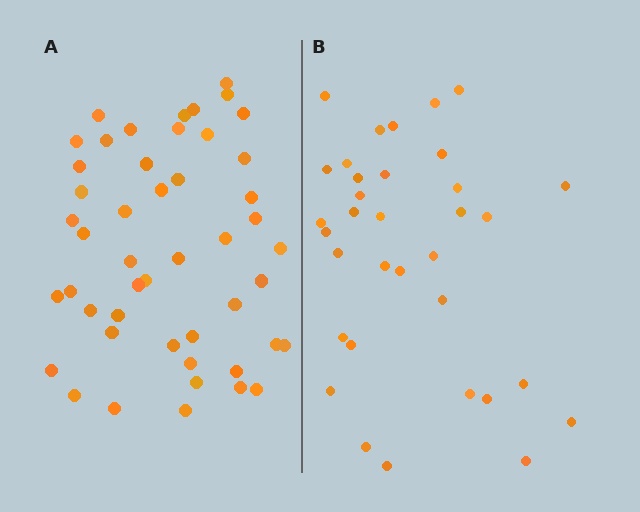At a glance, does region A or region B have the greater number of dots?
Region A (the left region) has more dots.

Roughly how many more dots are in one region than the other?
Region A has approximately 15 more dots than region B.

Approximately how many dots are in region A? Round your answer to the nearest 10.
About 50 dots. (The exact count is 48, which rounds to 50.)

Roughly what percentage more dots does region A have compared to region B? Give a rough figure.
About 40% more.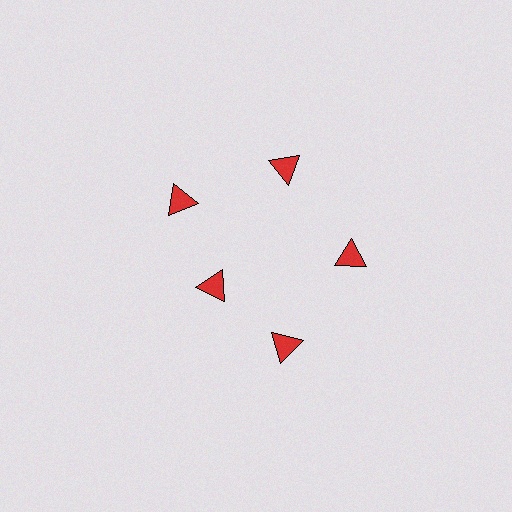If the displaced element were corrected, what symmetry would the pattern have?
It would have 5-fold rotational symmetry — the pattern would map onto itself every 72 degrees.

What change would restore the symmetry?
The symmetry would be restored by moving it outward, back onto the ring so that all 5 triangles sit at equal angles and equal distance from the center.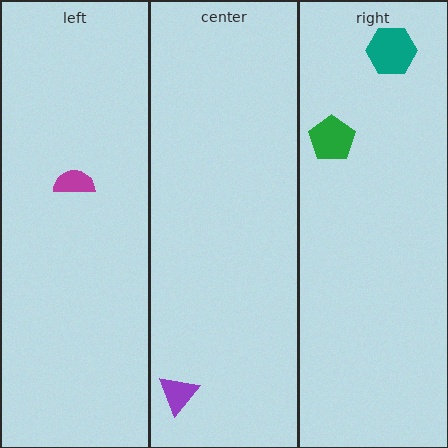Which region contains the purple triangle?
The center region.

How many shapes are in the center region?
1.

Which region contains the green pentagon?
The right region.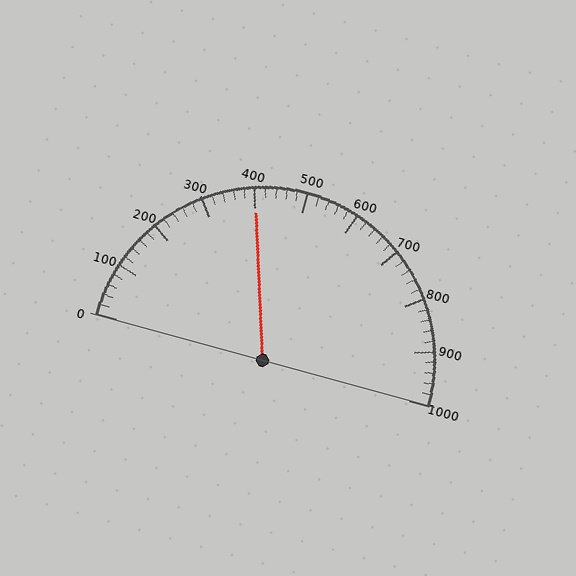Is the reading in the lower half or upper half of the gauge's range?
The reading is in the lower half of the range (0 to 1000).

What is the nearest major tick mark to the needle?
The nearest major tick mark is 400.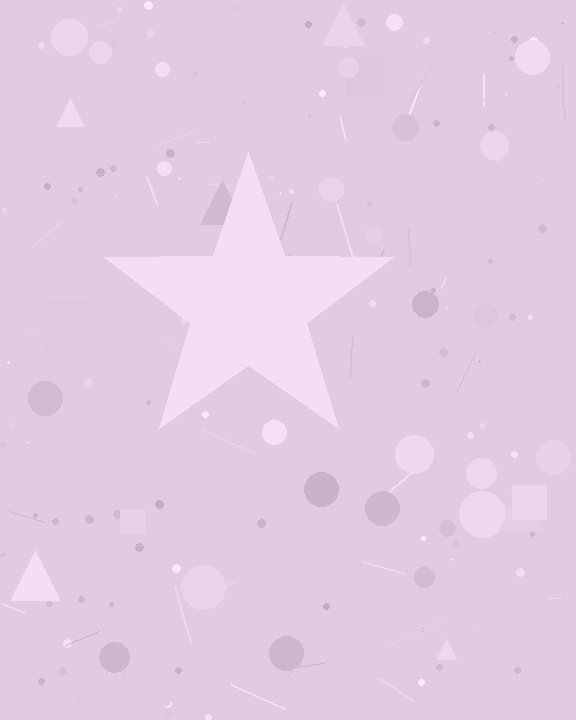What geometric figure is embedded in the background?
A star is embedded in the background.